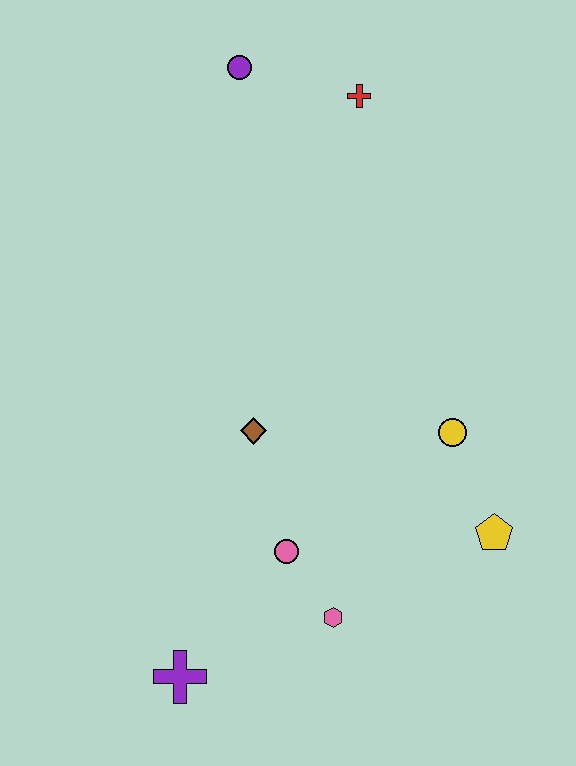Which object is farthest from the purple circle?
The purple cross is farthest from the purple circle.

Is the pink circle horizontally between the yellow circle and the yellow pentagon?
No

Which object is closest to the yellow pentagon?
The yellow circle is closest to the yellow pentagon.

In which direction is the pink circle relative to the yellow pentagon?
The pink circle is to the left of the yellow pentagon.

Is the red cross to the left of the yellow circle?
Yes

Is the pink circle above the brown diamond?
No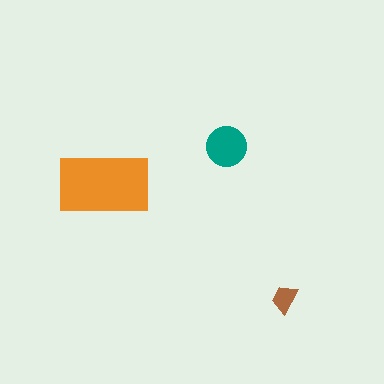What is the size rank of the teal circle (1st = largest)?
2nd.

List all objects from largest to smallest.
The orange rectangle, the teal circle, the brown trapezoid.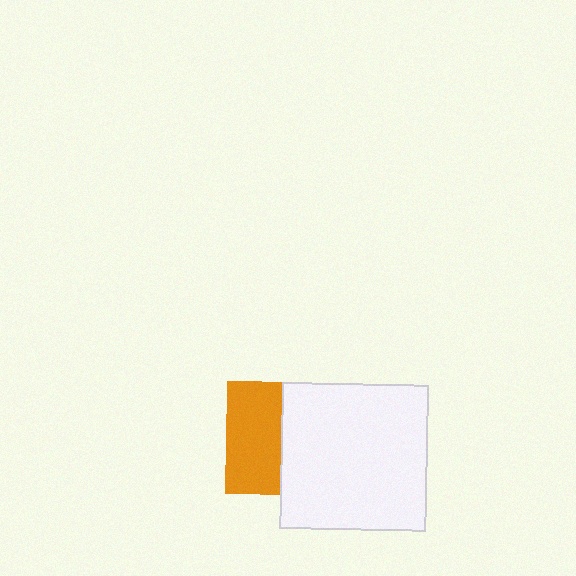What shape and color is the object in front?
The object in front is a white square.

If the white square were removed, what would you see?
You would see the complete orange square.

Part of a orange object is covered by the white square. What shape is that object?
It is a square.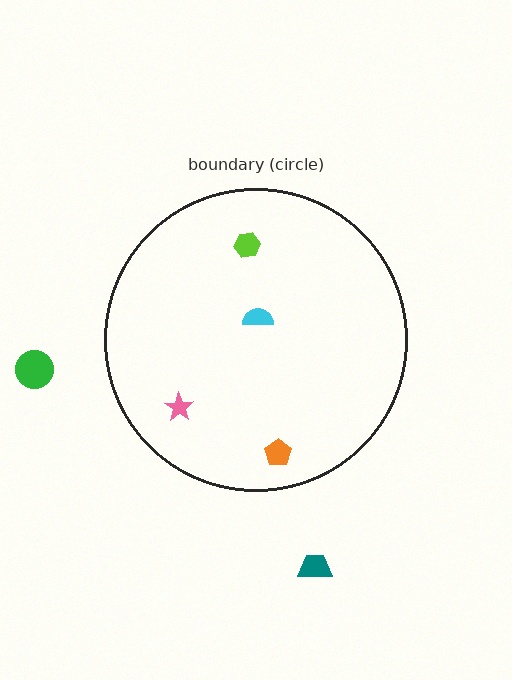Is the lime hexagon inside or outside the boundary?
Inside.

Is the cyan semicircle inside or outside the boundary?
Inside.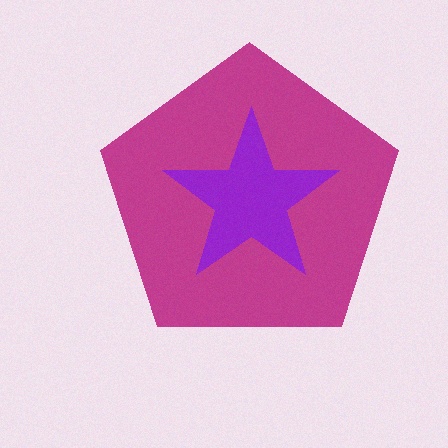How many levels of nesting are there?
2.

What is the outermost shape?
The magenta pentagon.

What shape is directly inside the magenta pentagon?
The purple star.